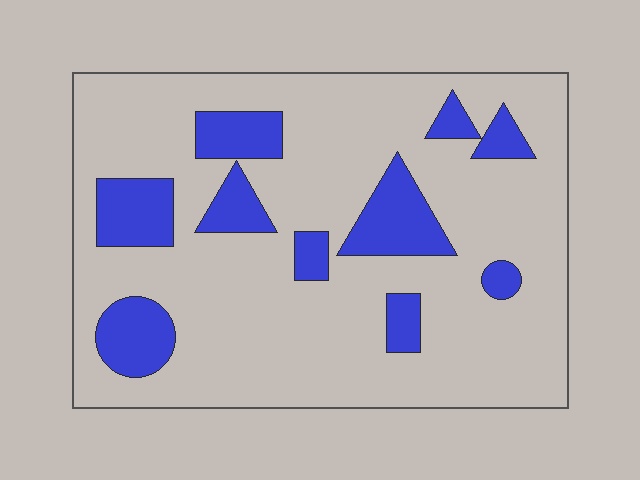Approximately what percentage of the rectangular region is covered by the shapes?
Approximately 20%.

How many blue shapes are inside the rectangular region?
10.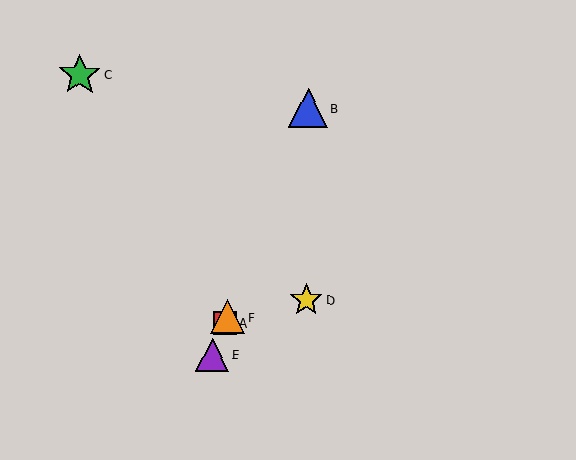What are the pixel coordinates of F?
Object F is at (227, 317).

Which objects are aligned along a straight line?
Objects A, B, E, F are aligned along a straight line.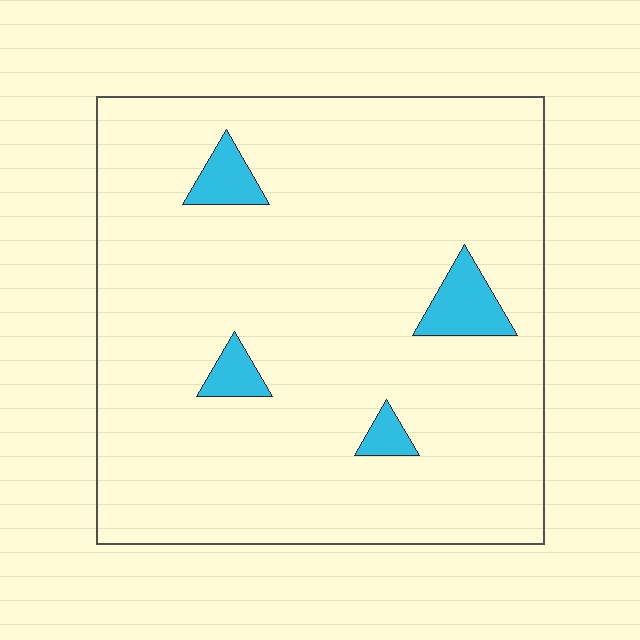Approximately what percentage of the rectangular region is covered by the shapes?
Approximately 5%.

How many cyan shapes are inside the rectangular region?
4.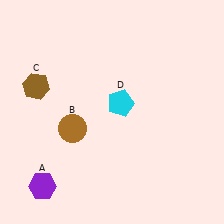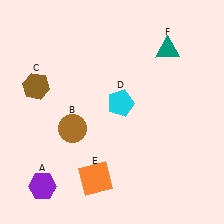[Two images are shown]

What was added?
An orange square (E), a teal triangle (F) were added in Image 2.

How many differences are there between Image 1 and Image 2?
There are 2 differences between the two images.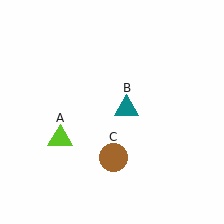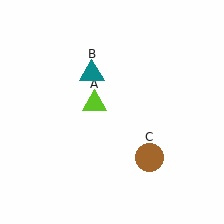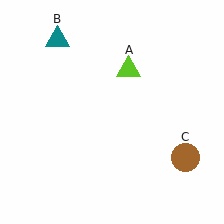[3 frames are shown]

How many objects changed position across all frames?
3 objects changed position: lime triangle (object A), teal triangle (object B), brown circle (object C).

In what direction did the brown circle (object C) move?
The brown circle (object C) moved right.